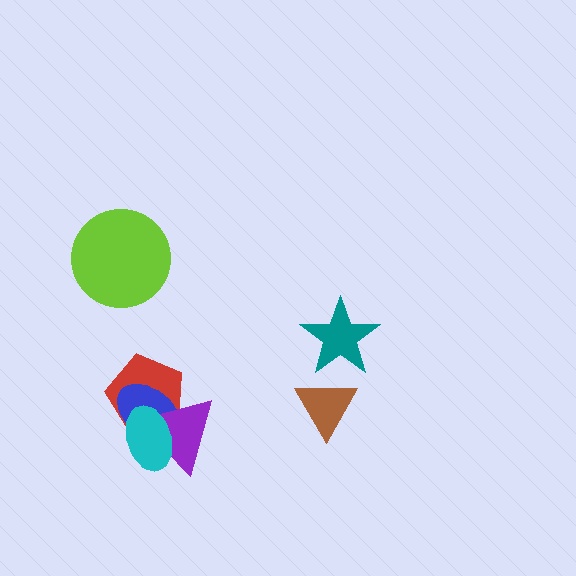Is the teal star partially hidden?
Yes, it is partially covered by another shape.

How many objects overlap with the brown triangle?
1 object overlaps with the brown triangle.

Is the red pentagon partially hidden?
Yes, it is partially covered by another shape.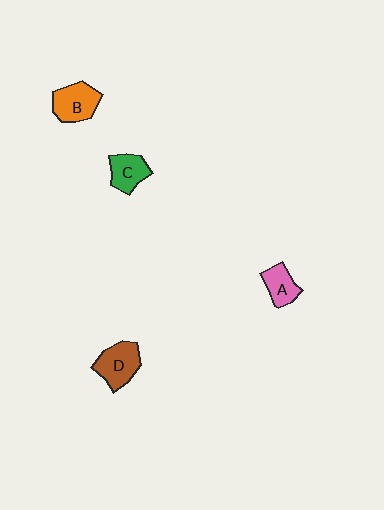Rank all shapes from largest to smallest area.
From largest to smallest: D (brown), B (orange), C (green), A (pink).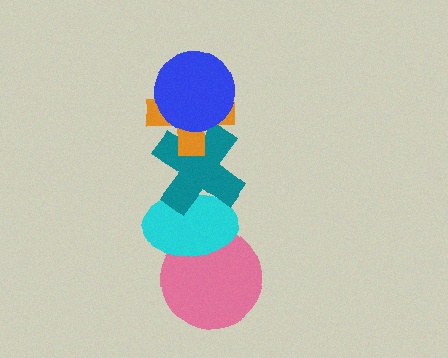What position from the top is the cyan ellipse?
The cyan ellipse is 4th from the top.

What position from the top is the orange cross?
The orange cross is 2nd from the top.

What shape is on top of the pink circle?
The cyan ellipse is on top of the pink circle.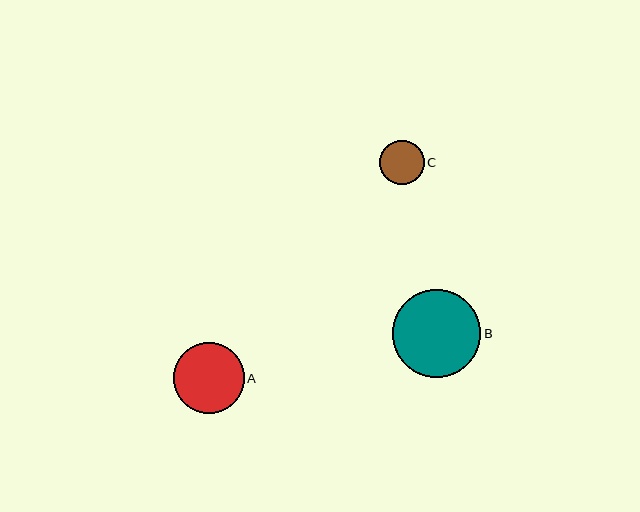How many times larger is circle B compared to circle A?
Circle B is approximately 1.3 times the size of circle A.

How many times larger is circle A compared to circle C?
Circle A is approximately 1.6 times the size of circle C.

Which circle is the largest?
Circle B is the largest with a size of approximately 89 pixels.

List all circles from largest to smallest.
From largest to smallest: B, A, C.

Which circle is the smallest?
Circle C is the smallest with a size of approximately 45 pixels.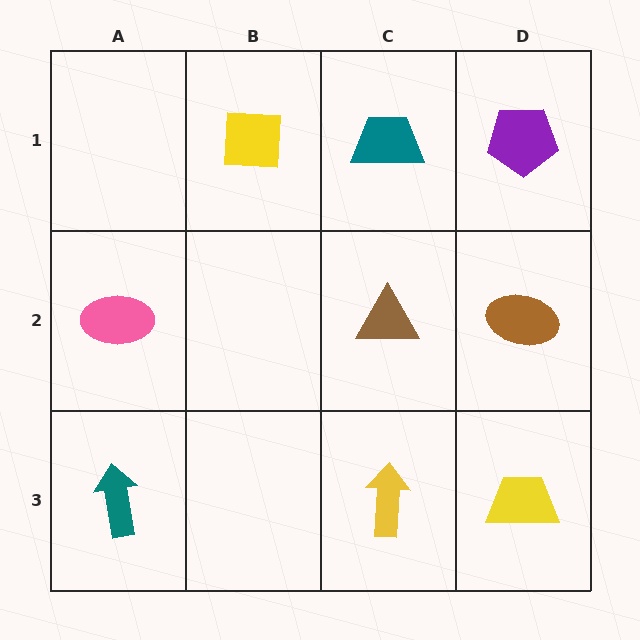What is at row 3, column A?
A teal arrow.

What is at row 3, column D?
A yellow trapezoid.